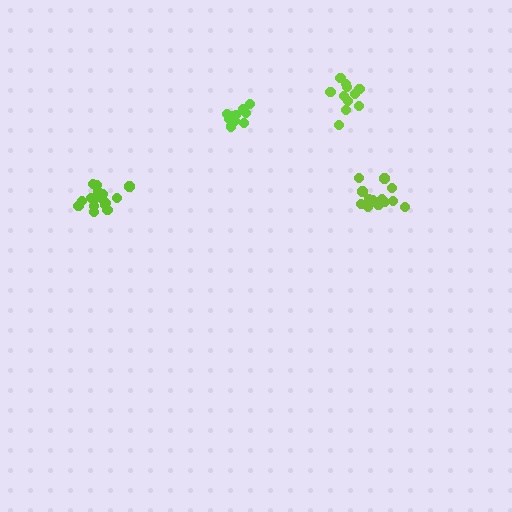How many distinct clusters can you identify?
There are 4 distinct clusters.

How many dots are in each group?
Group 1: 11 dots, Group 2: 13 dots, Group 3: 12 dots, Group 4: 16 dots (52 total).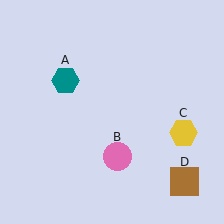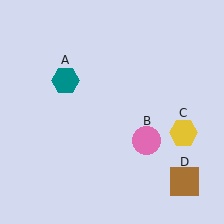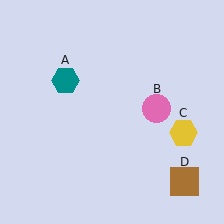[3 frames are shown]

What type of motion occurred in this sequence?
The pink circle (object B) rotated counterclockwise around the center of the scene.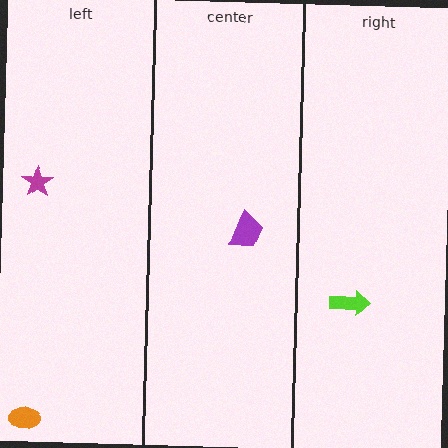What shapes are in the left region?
The magenta star, the orange ellipse.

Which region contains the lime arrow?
The right region.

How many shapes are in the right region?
1.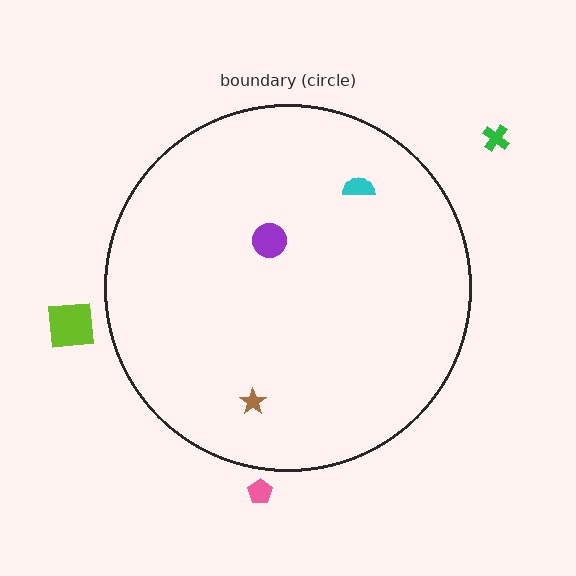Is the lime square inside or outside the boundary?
Outside.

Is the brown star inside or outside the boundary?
Inside.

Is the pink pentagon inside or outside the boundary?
Outside.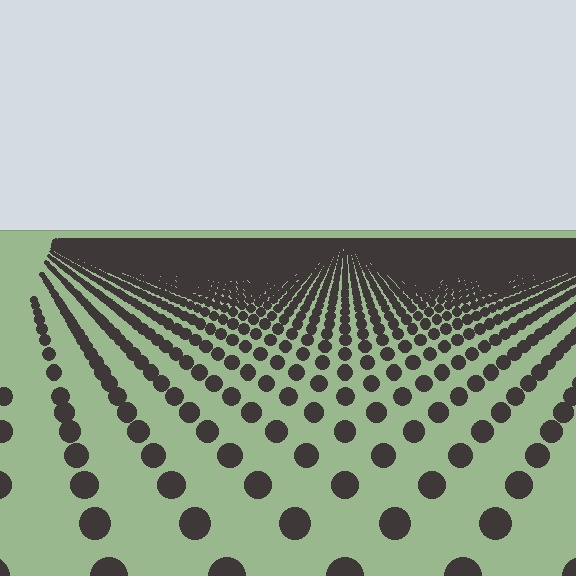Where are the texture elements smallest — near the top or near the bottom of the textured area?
Near the top.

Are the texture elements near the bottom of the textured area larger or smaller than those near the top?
Larger. Near the bottom, elements are closer to the viewer and appear at a bigger on-screen size.